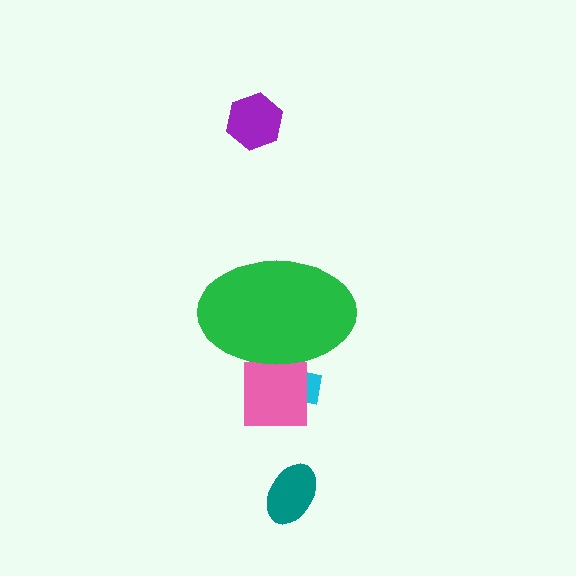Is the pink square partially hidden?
Yes, the pink square is partially hidden behind the green ellipse.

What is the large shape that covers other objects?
A green ellipse.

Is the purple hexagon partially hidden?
No, the purple hexagon is fully visible.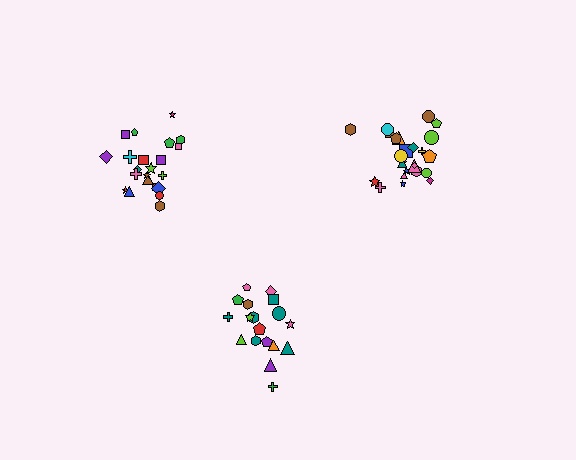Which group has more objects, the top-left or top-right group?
The top-right group.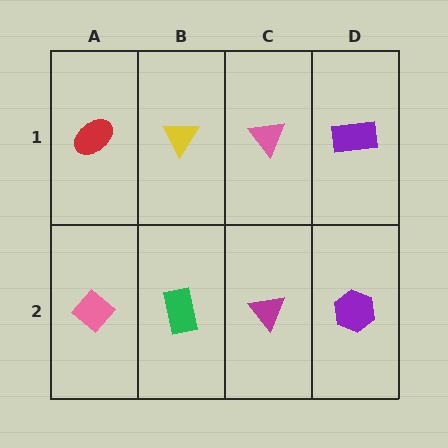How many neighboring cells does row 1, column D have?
2.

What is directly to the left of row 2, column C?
A green rectangle.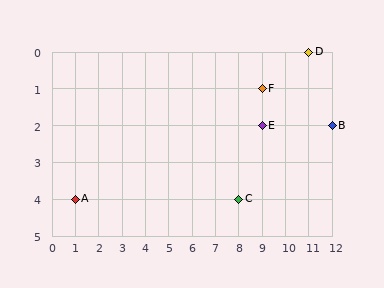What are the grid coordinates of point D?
Point D is at grid coordinates (11, 0).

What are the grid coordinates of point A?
Point A is at grid coordinates (1, 4).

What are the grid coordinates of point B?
Point B is at grid coordinates (12, 2).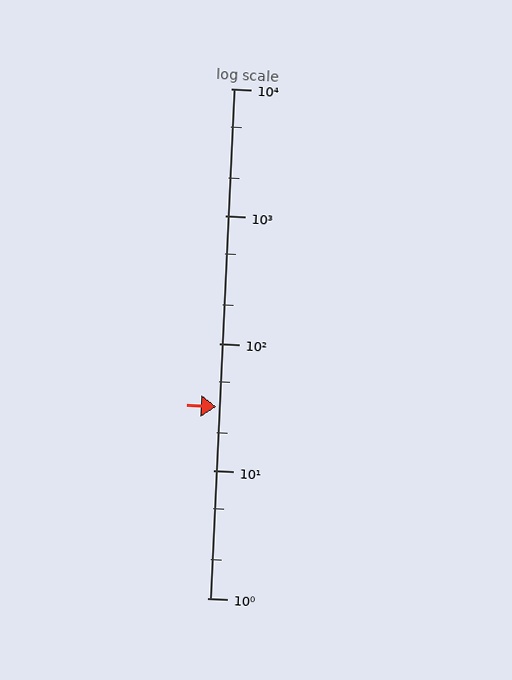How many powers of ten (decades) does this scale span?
The scale spans 4 decades, from 1 to 10000.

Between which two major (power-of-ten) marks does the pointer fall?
The pointer is between 10 and 100.